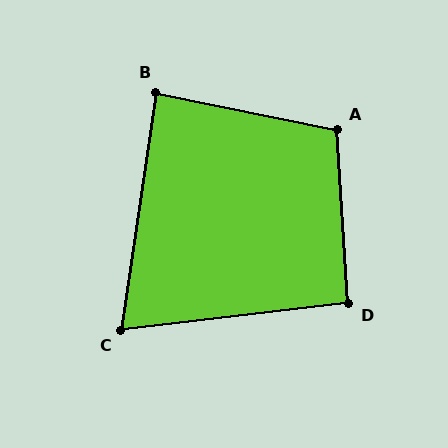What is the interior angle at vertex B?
Approximately 87 degrees (approximately right).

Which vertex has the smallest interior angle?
C, at approximately 75 degrees.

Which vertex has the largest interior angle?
A, at approximately 105 degrees.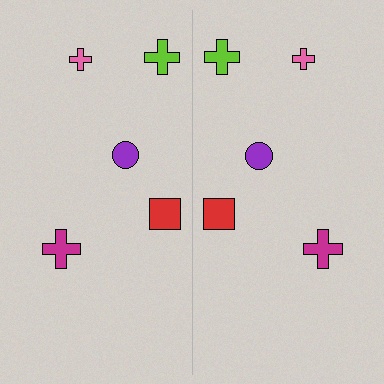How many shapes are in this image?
There are 10 shapes in this image.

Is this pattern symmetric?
Yes, this pattern has bilateral (reflection) symmetry.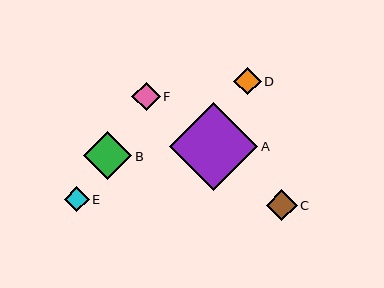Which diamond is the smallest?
Diamond E is the smallest with a size of approximately 25 pixels.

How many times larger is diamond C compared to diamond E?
Diamond C is approximately 1.2 times the size of diamond E.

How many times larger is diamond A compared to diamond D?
Diamond A is approximately 3.2 times the size of diamond D.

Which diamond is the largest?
Diamond A is the largest with a size of approximately 88 pixels.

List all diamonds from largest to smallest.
From largest to smallest: A, B, C, F, D, E.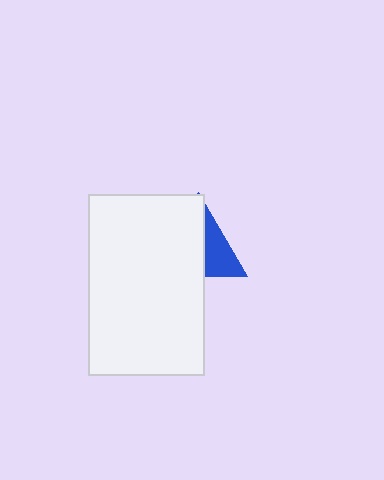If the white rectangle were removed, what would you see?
You would see the complete blue triangle.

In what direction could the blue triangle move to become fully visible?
The blue triangle could move right. That would shift it out from behind the white rectangle entirely.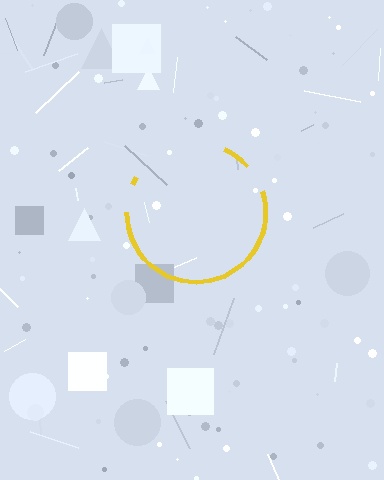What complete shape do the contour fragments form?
The contour fragments form a circle.